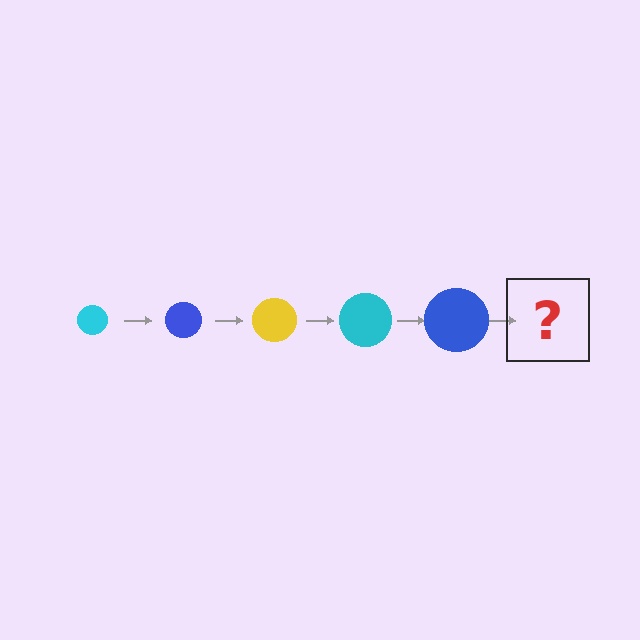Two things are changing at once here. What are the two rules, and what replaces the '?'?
The two rules are that the circle grows larger each step and the color cycles through cyan, blue, and yellow. The '?' should be a yellow circle, larger than the previous one.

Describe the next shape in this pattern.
It should be a yellow circle, larger than the previous one.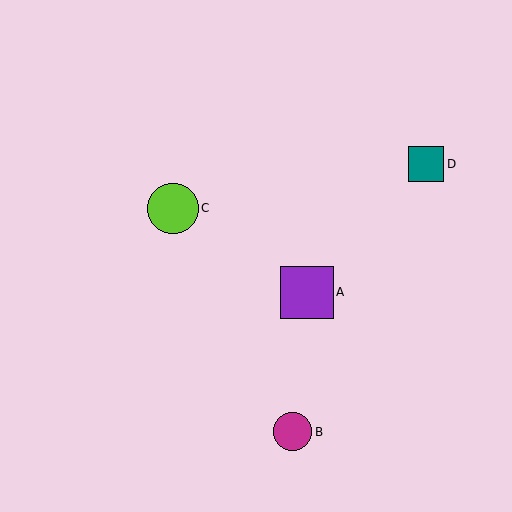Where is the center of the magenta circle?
The center of the magenta circle is at (292, 432).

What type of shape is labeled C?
Shape C is a lime circle.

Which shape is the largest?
The purple square (labeled A) is the largest.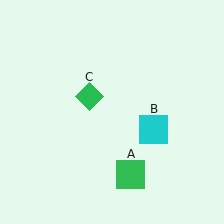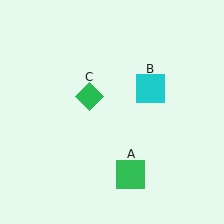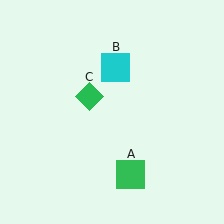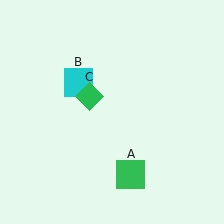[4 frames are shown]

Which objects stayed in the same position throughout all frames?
Green square (object A) and green diamond (object C) remained stationary.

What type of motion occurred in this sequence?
The cyan square (object B) rotated counterclockwise around the center of the scene.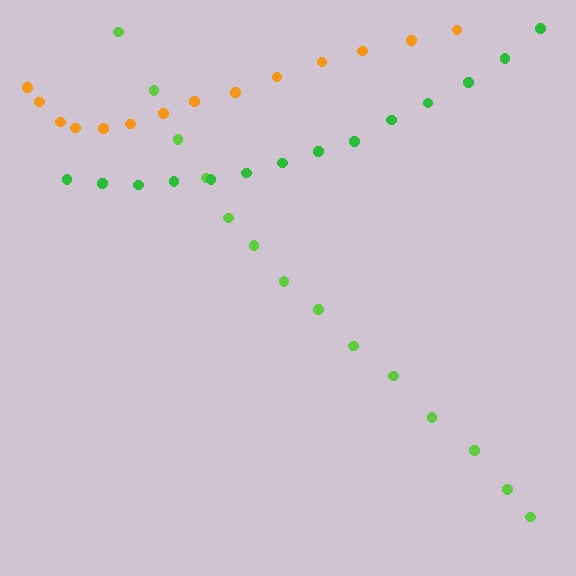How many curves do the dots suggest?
There are 3 distinct paths.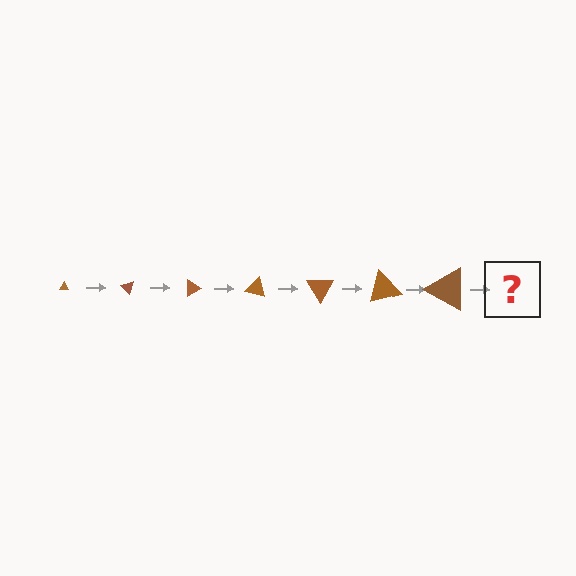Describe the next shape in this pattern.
It should be a triangle, larger than the previous one and rotated 315 degrees from the start.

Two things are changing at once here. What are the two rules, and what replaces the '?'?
The two rules are that the triangle grows larger each step and it rotates 45 degrees each step. The '?' should be a triangle, larger than the previous one and rotated 315 degrees from the start.